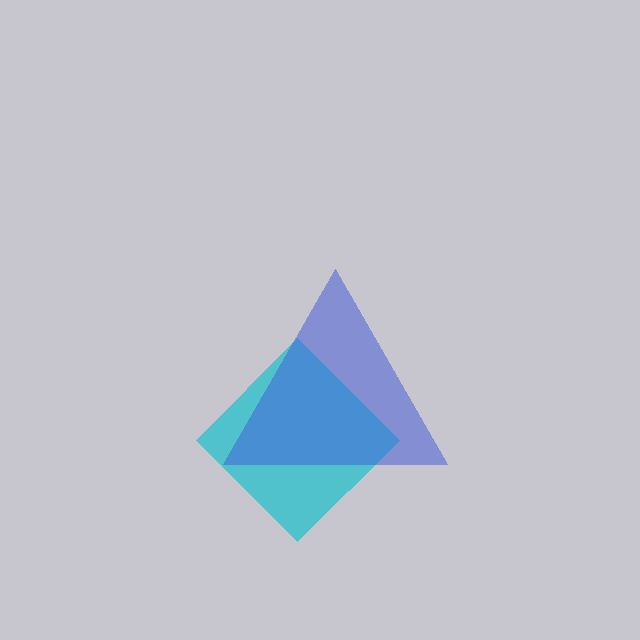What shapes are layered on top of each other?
The layered shapes are: a cyan diamond, a blue triangle.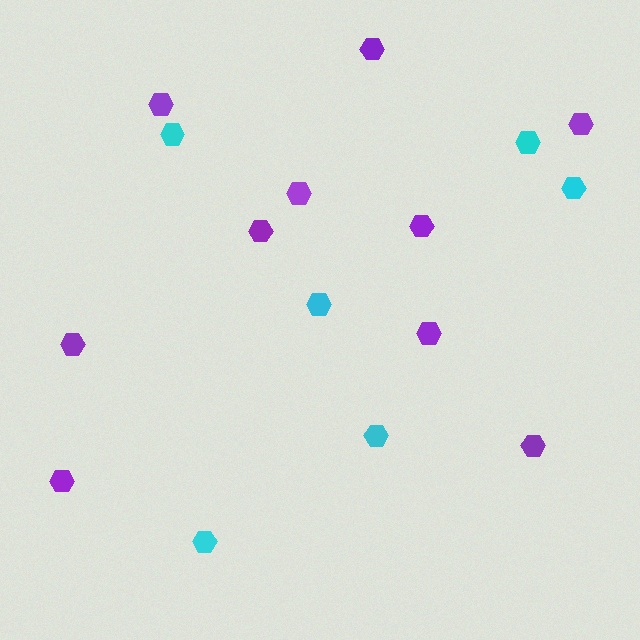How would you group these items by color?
There are 2 groups: one group of purple hexagons (10) and one group of cyan hexagons (6).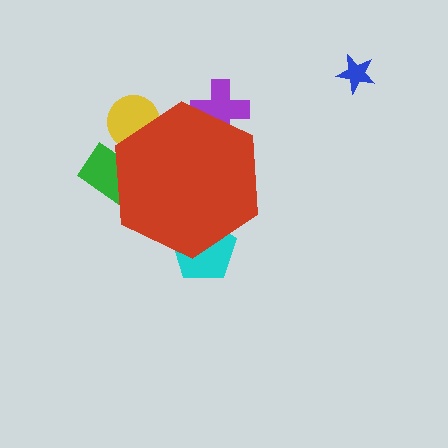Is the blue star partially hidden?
No, the blue star is fully visible.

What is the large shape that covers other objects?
A red hexagon.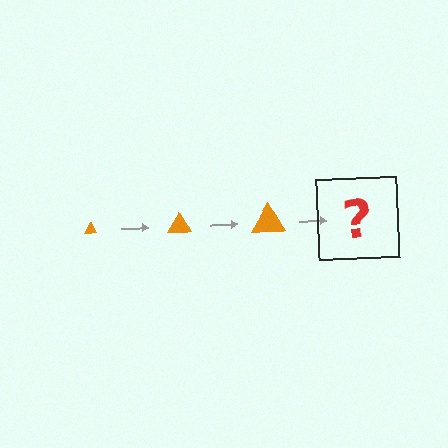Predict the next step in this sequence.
The next step is an orange triangle, larger than the previous one.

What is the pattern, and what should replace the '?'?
The pattern is that the triangle gets progressively larger each step. The '?' should be an orange triangle, larger than the previous one.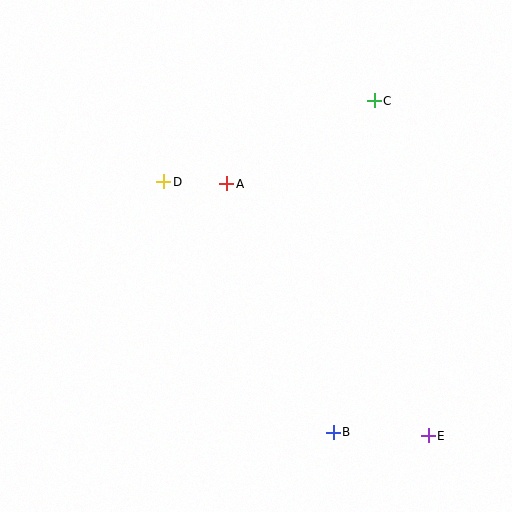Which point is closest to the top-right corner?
Point C is closest to the top-right corner.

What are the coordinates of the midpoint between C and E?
The midpoint between C and E is at (401, 268).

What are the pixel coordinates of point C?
Point C is at (374, 101).